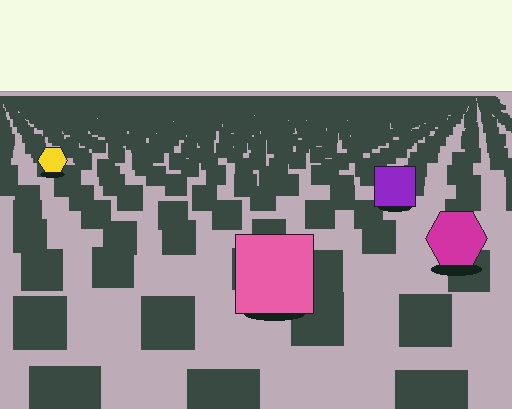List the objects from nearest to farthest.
From nearest to farthest: the pink square, the magenta hexagon, the purple square, the yellow hexagon.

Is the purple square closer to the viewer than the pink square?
No. The pink square is closer — you can tell from the texture gradient: the ground texture is coarser near it.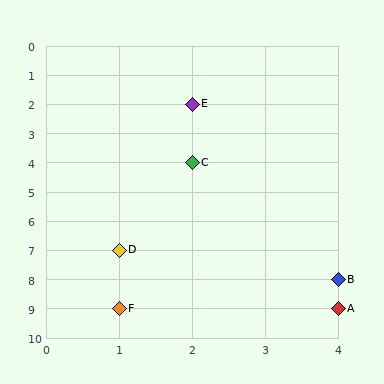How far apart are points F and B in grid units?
Points F and B are 3 columns and 1 row apart (about 3.2 grid units diagonally).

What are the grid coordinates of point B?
Point B is at grid coordinates (4, 8).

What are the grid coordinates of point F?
Point F is at grid coordinates (1, 9).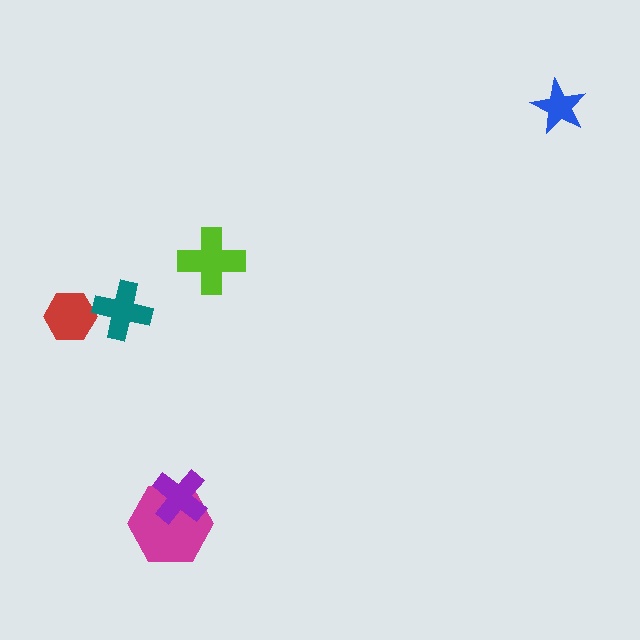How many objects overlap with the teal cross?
0 objects overlap with the teal cross.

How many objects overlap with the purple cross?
1 object overlaps with the purple cross.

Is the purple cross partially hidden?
No, no other shape covers it.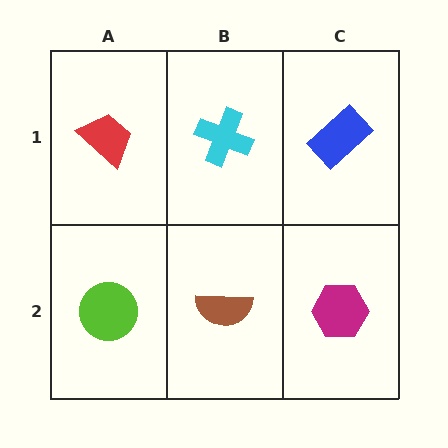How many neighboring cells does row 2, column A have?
2.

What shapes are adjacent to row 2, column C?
A blue rectangle (row 1, column C), a brown semicircle (row 2, column B).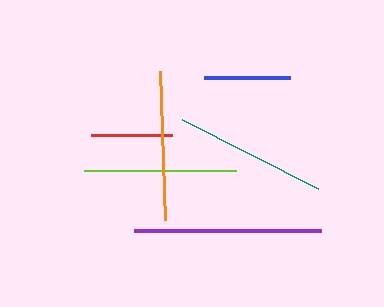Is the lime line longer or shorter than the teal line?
The teal line is longer than the lime line.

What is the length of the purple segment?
The purple segment is approximately 187 pixels long.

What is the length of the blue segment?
The blue segment is approximately 86 pixels long.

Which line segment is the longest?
The purple line is the longest at approximately 187 pixels.